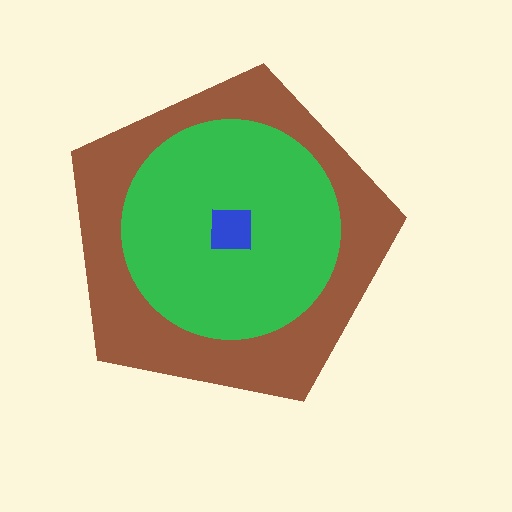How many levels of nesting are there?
3.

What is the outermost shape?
The brown pentagon.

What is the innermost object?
The blue square.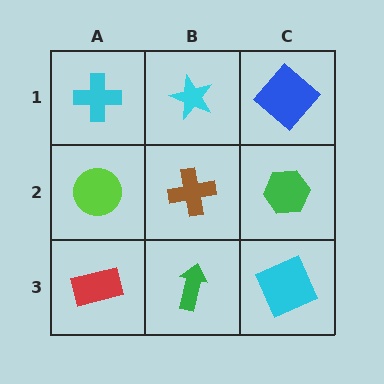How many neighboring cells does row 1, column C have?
2.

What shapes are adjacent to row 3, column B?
A brown cross (row 2, column B), a red rectangle (row 3, column A), a cyan square (row 3, column C).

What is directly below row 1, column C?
A green hexagon.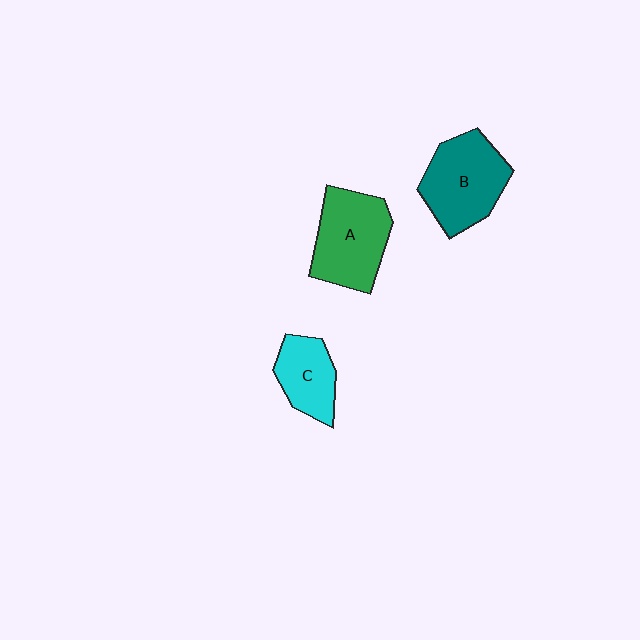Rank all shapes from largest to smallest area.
From largest to smallest: B (teal), A (green), C (cyan).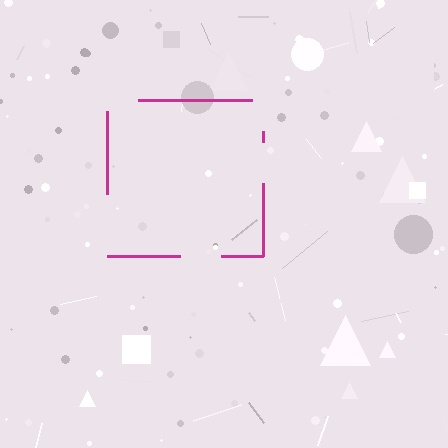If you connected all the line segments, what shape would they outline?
They would outline a square.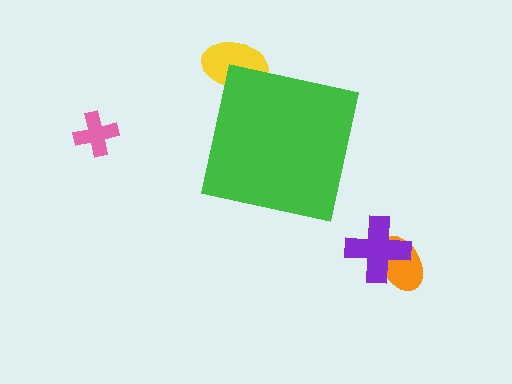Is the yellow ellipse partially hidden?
Yes, the yellow ellipse is partially hidden behind the green square.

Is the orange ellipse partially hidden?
No, the orange ellipse is fully visible.